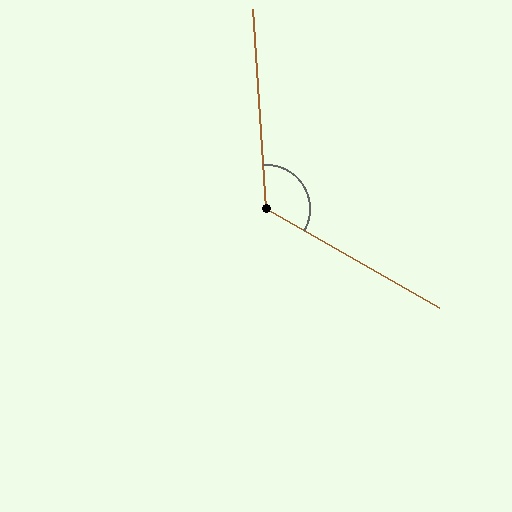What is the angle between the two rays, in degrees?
Approximately 123 degrees.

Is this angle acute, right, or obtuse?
It is obtuse.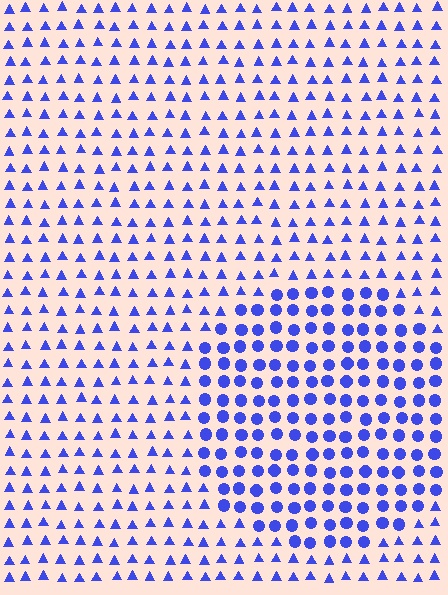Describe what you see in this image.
The image is filled with small blue elements arranged in a uniform grid. A circle-shaped region contains circles, while the surrounding area contains triangles. The boundary is defined purely by the change in element shape.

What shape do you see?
I see a circle.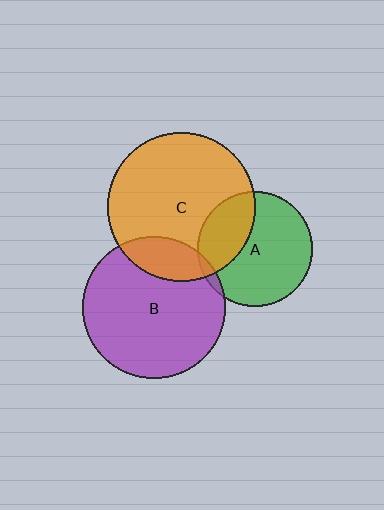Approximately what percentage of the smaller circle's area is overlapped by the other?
Approximately 20%.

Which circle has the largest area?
Circle C (orange).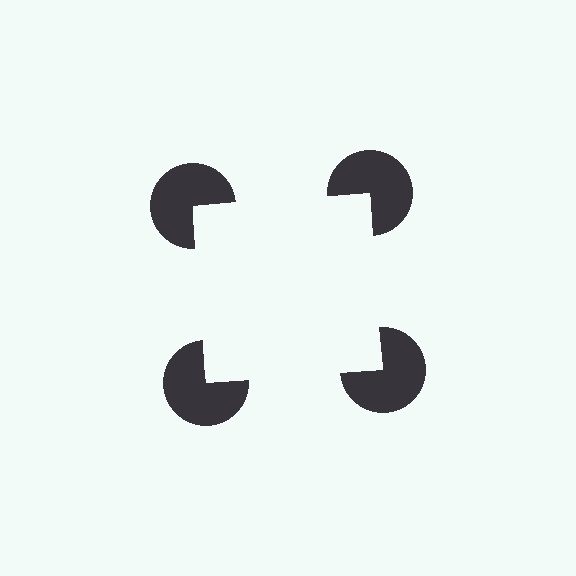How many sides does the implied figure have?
4 sides.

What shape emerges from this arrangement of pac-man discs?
An illusory square — its edges are inferred from the aligned wedge cuts in the pac-man discs, not physically drawn.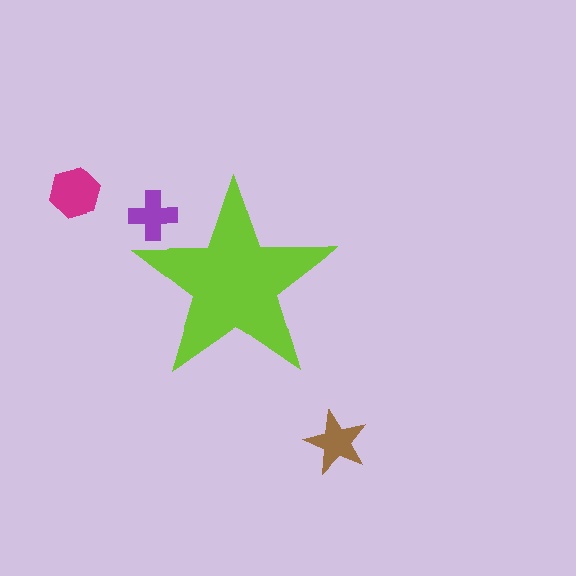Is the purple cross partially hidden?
Yes, the purple cross is partially hidden behind the lime star.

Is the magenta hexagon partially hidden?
No, the magenta hexagon is fully visible.